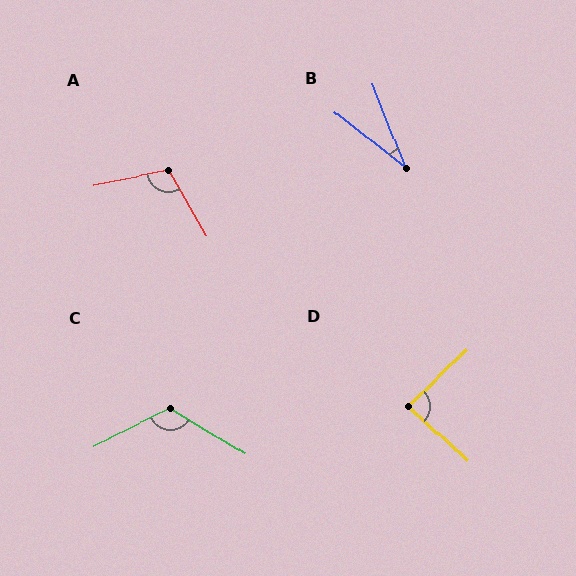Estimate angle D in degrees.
Approximately 87 degrees.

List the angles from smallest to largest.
B (31°), D (87°), A (109°), C (122°).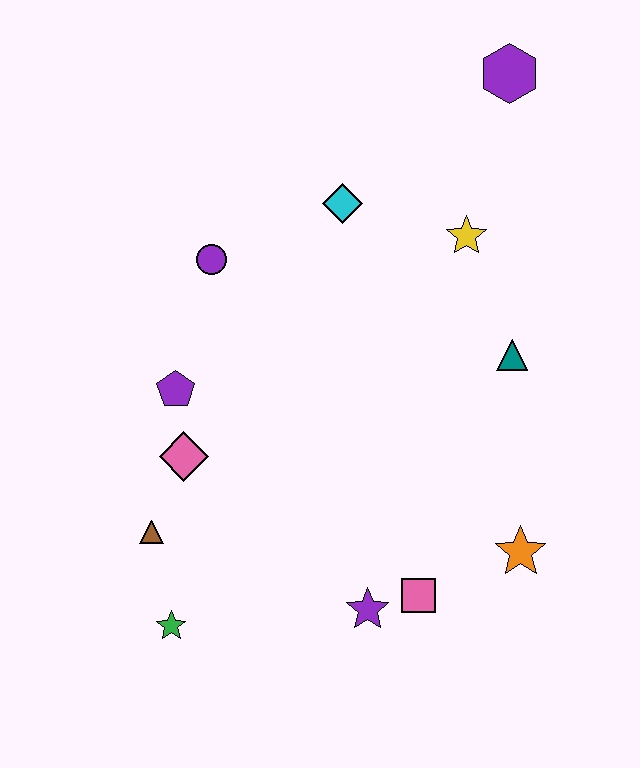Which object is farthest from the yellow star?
The green star is farthest from the yellow star.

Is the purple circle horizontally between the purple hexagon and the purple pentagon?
Yes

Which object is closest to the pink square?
The purple star is closest to the pink square.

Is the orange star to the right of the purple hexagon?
Yes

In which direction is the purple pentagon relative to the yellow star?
The purple pentagon is to the left of the yellow star.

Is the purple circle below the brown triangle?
No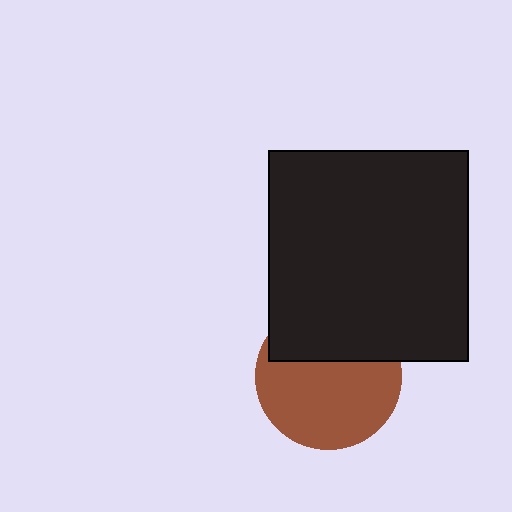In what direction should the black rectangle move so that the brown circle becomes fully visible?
The black rectangle should move up. That is the shortest direction to clear the overlap and leave the brown circle fully visible.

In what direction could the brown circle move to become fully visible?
The brown circle could move down. That would shift it out from behind the black rectangle entirely.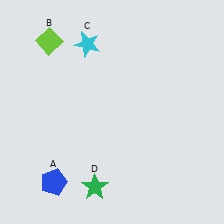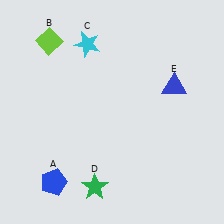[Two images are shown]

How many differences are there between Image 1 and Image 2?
There is 1 difference between the two images.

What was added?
A blue triangle (E) was added in Image 2.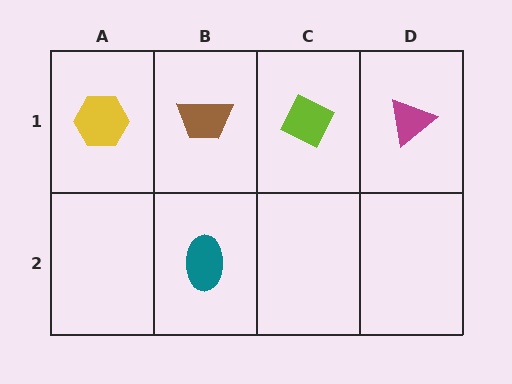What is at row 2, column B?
A teal ellipse.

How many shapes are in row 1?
4 shapes.